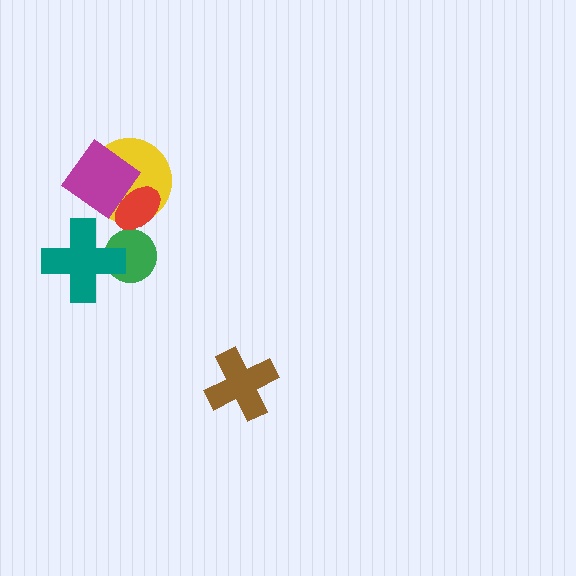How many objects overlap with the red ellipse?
2 objects overlap with the red ellipse.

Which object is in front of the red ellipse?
The magenta diamond is in front of the red ellipse.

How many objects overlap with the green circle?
1 object overlaps with the green circle.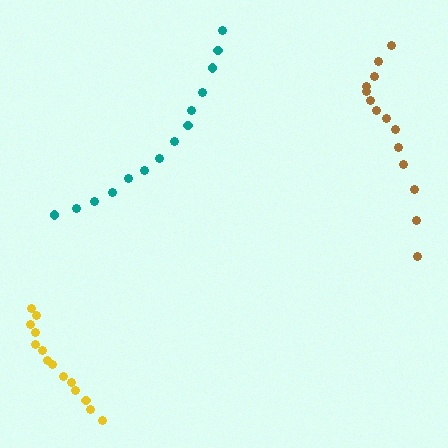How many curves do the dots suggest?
There are 3 distinct paths.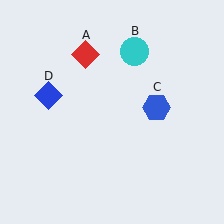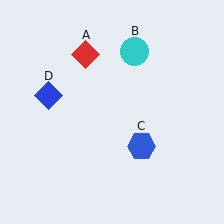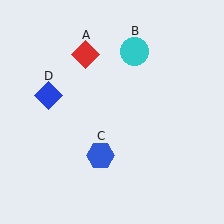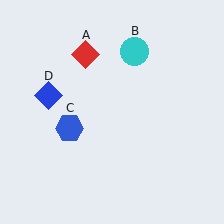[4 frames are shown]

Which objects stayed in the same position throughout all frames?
Red diamond (object A) and cyan circle (object B) and blue diamond (object D) remained stationary.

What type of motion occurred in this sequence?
The blue hexagon (object C) rotated clockwise around the center of the scene.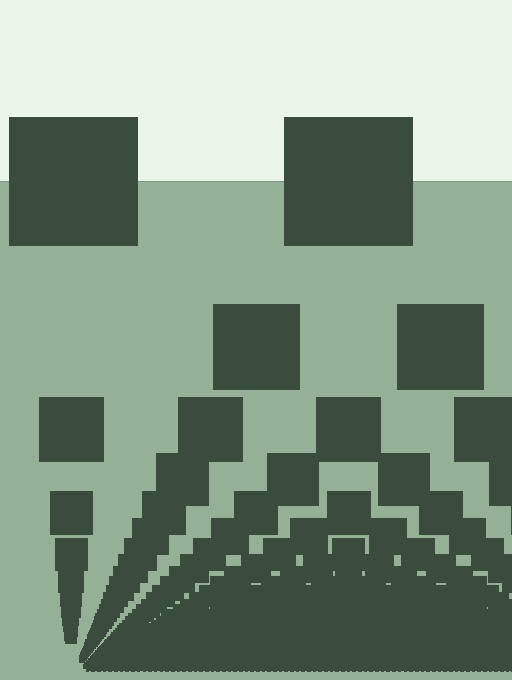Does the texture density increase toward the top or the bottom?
Density increases toward the bottom.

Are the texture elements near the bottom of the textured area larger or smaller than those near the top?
Smaller. The gradient is inverted — elements near the bottom are smaller and denser.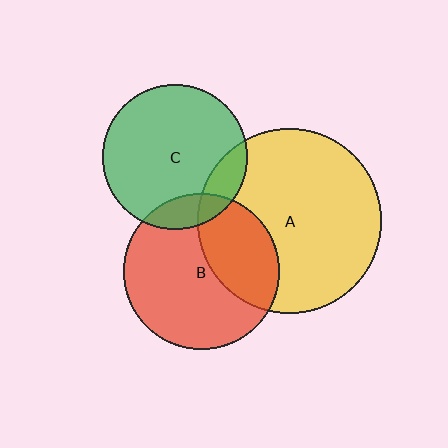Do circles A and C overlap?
Yes.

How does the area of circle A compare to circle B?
Approximately 1.4 times.